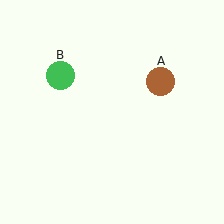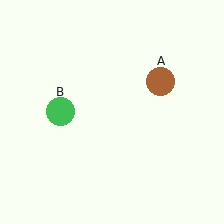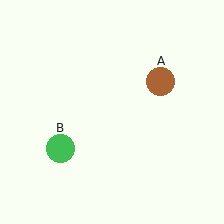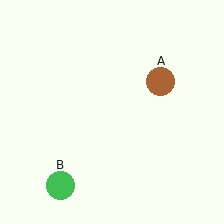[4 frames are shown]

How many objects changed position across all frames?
1 object changed position: green circle (object B).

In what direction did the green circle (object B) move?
The green circle (object B) moved down.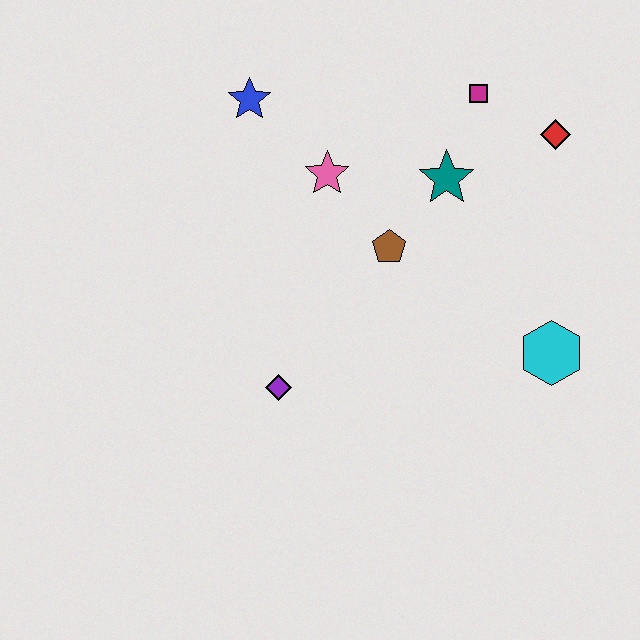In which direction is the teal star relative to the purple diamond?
The teal star is above the purple diamond.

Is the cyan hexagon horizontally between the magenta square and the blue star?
No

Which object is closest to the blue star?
The pink star is closest to the blue star.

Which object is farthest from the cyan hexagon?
The blue star is farthest from the cyan hexagon.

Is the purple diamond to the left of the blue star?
No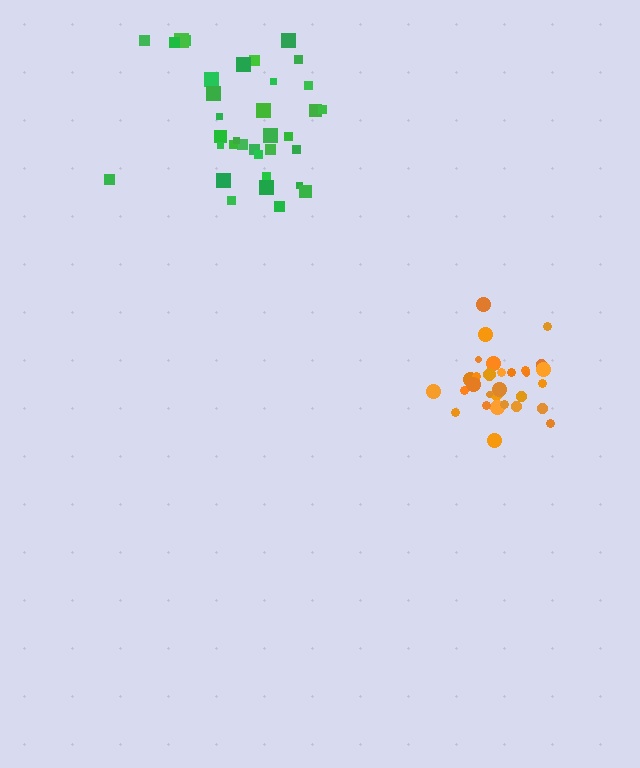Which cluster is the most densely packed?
Orange.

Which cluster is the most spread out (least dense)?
Green.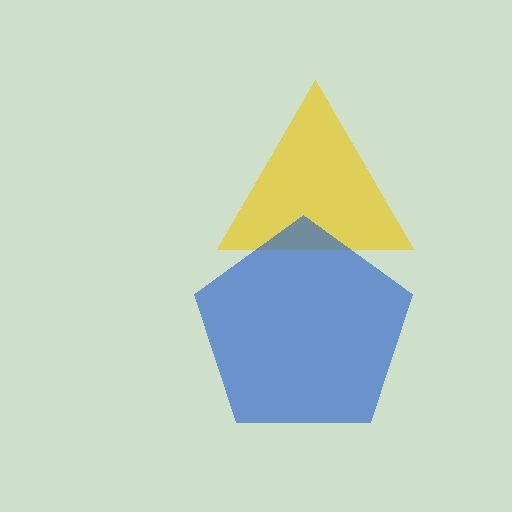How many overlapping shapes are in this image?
There are 2 overlapping shapes in the image.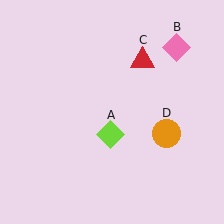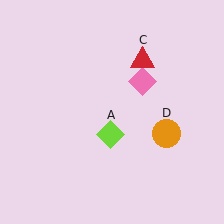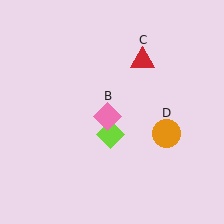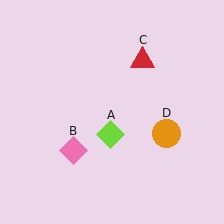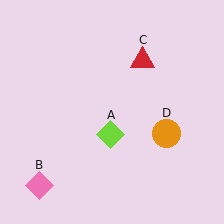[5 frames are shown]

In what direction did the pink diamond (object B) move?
The pink diamond (object B) moved down and to the left.